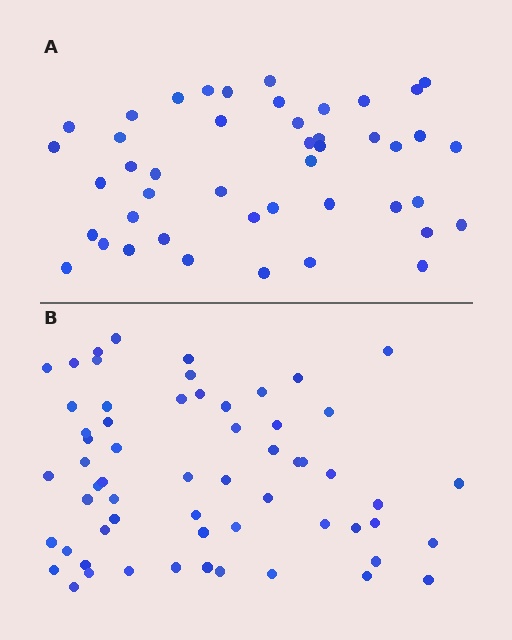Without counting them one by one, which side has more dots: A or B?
Region B (the bottom region) has more dots.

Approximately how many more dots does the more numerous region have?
Region B has approximately 15 more dots than region A.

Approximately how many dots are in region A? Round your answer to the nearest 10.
About 40 dots. (The exact count is 45, which rounds to 40.)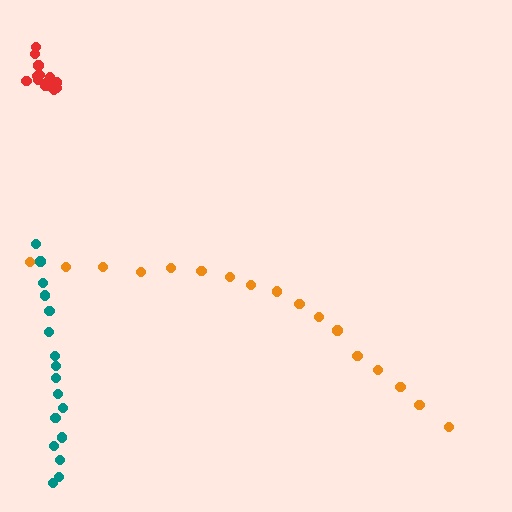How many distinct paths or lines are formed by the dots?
There are 3 distinct paths.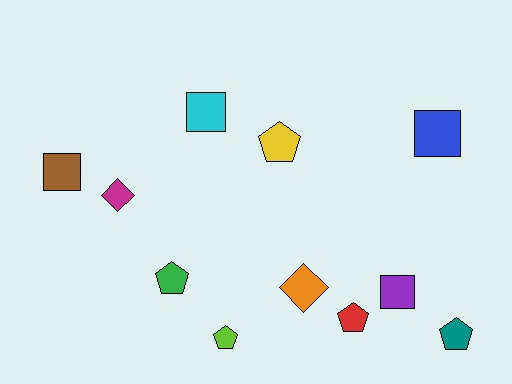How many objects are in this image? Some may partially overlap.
There are 11 objects.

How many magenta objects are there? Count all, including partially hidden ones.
There is 1 magenta object.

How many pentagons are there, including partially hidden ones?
There are 5 pentagons.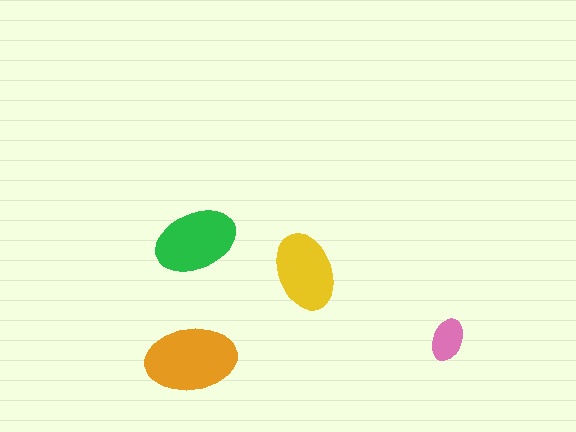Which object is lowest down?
The orange ellipse is bottommost.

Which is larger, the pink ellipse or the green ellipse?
The green one.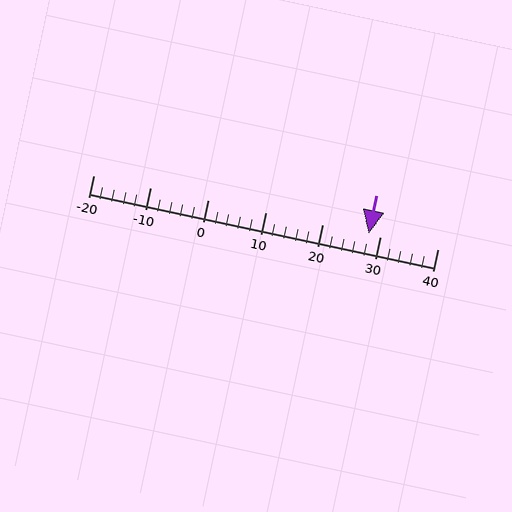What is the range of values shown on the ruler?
The ruler shows values from -20 to 40.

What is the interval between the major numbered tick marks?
The major tick marks are spaced 10 units apart.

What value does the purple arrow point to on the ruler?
The purple arrow points to approximately 28.